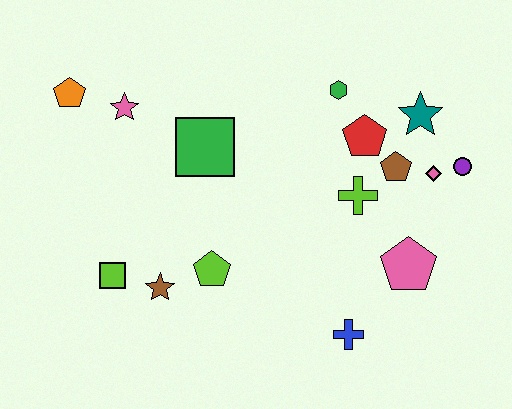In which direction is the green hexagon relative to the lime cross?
The green hexagon is above the lime cross.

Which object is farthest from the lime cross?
The orange pentagon is farthest from the lime cross.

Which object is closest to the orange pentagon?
The pink star is closest to the orange pentagon.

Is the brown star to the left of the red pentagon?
Yes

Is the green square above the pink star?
No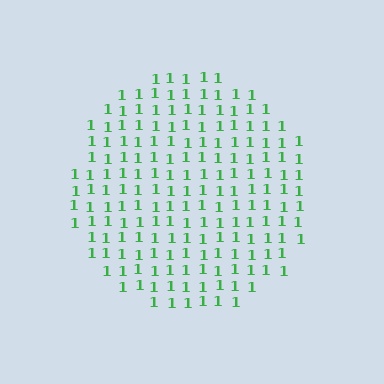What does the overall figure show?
The overall figure shows a circle.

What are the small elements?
The small elements are digit 1's.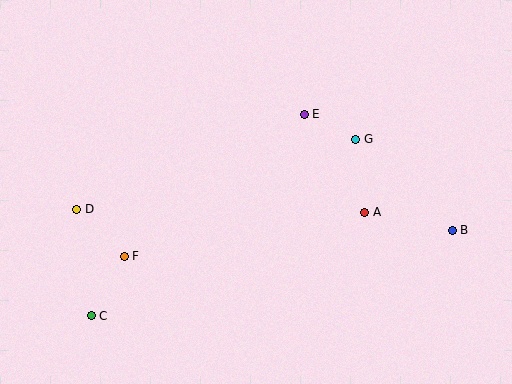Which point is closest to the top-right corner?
Point G is closest to the top-right corner.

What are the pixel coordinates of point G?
Point G is at (356, 139).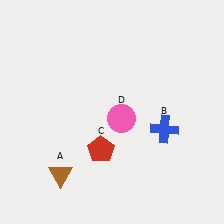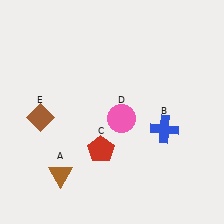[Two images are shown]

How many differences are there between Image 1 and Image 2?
There is 1 difference between the two images.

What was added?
A brown diamond (E) was added in Image 2.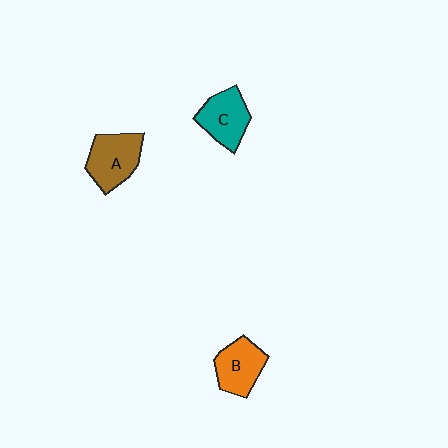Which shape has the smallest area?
Shape B (orange).